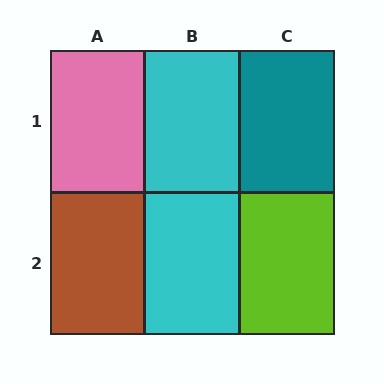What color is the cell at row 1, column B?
Cyan.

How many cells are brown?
1 cell is brown.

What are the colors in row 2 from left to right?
Brown, cyan, lime.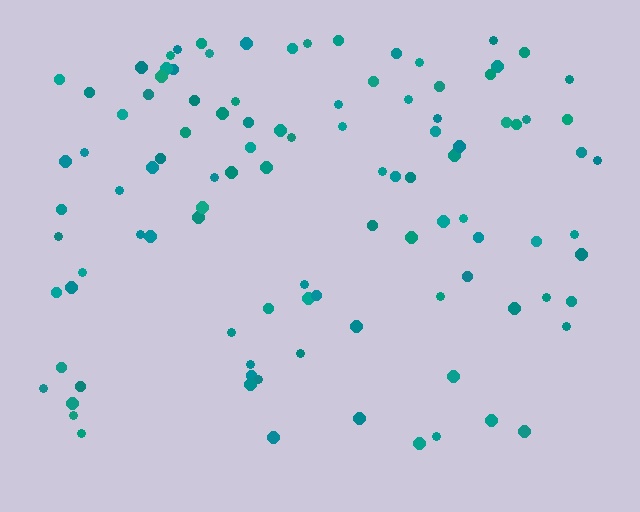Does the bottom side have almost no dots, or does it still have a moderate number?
Still a moderate number, just noticeably fewer than the top.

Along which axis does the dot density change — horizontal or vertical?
Vertical.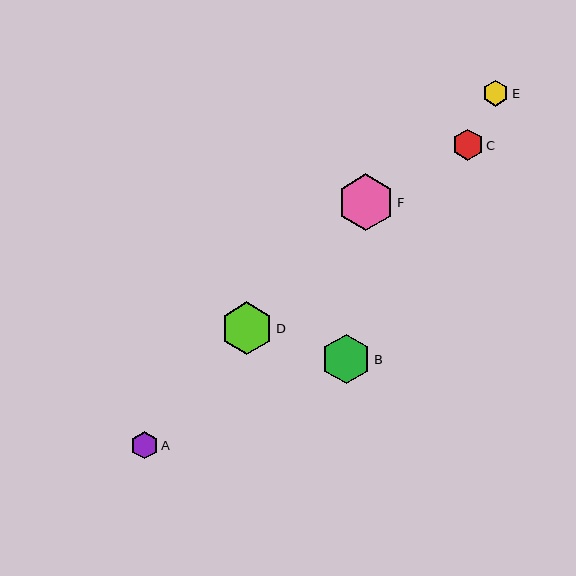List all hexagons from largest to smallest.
From largest to smallest: F, D, B, C, A, E.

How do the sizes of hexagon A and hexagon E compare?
Hexagon A and hexagon E are approximately the same size.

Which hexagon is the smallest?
Hexagon E is the smallest with a size of approximately 26 pixels.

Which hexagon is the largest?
Hexagon F is the largest with a size of approximately 57 pixels.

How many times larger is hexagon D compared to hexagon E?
Hexagon D is approximately 2.1 times the size of hexagon E.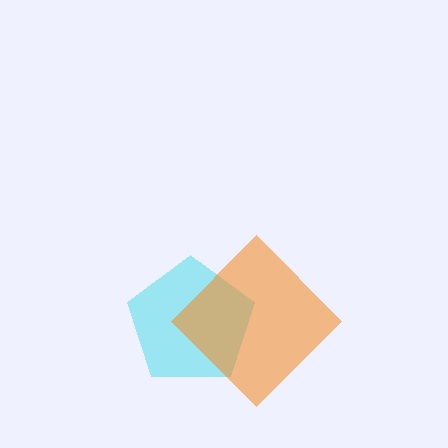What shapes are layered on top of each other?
The layered shapes are: a cyan pentagon, an orange diamond.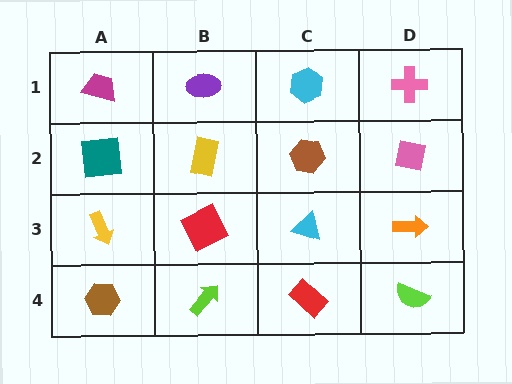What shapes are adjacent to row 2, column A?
A magenta trapezoid (row 1, column A), a yellow arrow (row 3, column A), a yellow rectangle (row 2, column B).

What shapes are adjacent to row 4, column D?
An orange arrow (row 3, column D), a red rectangle (row 4, column C).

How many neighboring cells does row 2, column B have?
4.